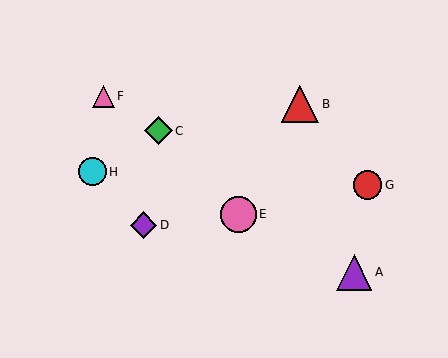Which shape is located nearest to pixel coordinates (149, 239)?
The purple diamond (labeled D) at (144, 225) is nearest to that location.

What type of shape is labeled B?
Shape B is a red triangle.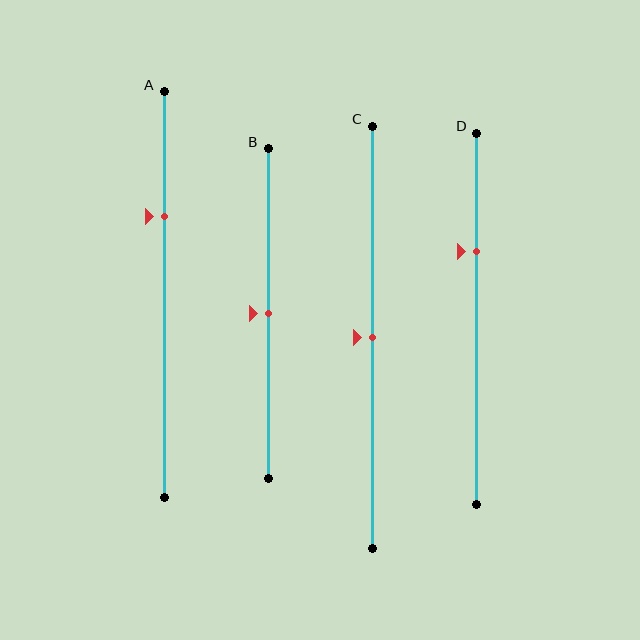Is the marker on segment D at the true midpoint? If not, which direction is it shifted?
No, the marker on segment D is shifted upward by about 18% of the segment length.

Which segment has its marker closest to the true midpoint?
Segment B has its marker closest to the true midpoint.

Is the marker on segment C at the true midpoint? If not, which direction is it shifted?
Yes, the marker on segment C is at the true midpoint.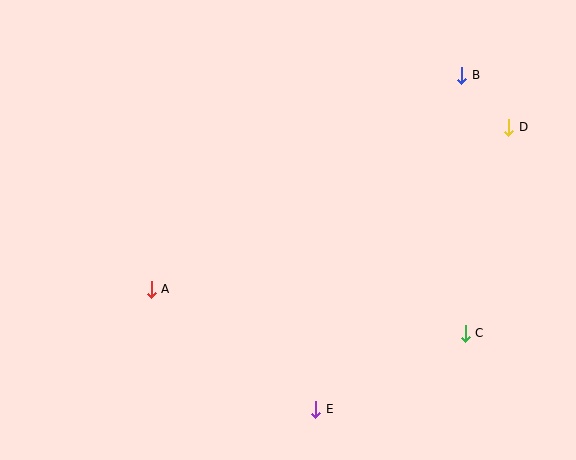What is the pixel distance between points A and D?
The distance between A and D is 392 pixels.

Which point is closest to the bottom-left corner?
Point A is closest to the bottom-left corner.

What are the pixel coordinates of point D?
Point D is at (509, 127).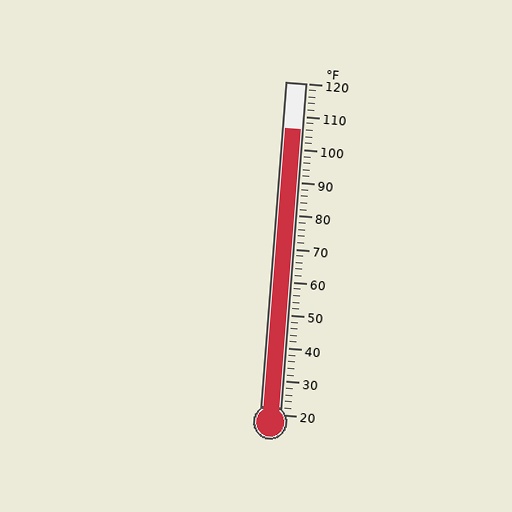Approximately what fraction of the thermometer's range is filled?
The thermometer is filled to approximately 85% of its range.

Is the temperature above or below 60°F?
The temperature is above 60°F.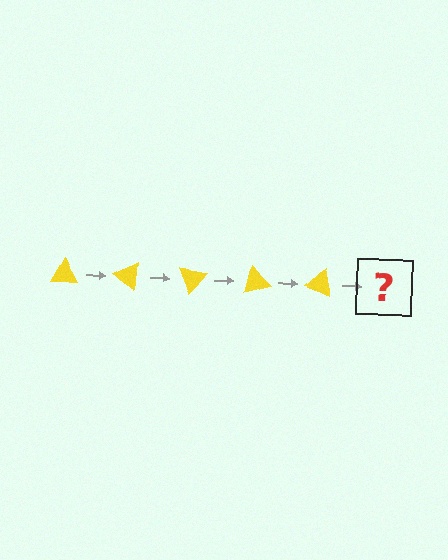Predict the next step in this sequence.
The next step is a yellow triangle rotated 175 degrees.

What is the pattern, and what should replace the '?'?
The pattern is that the triangle rotates 35 degrees each step. The '?' should be a yellow triangle rotated 175 degrees.